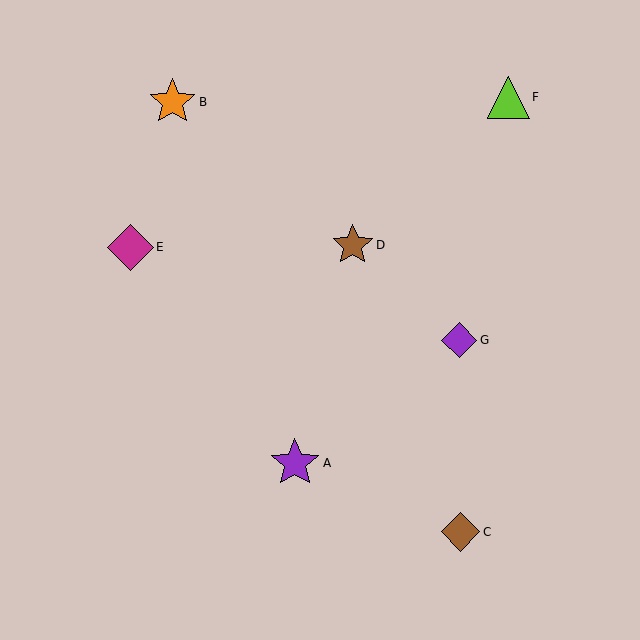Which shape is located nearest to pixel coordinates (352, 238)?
The brown star (labeled D) at (353, 245) is nearest to that location.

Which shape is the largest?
The purple star (labeled A) is the largest.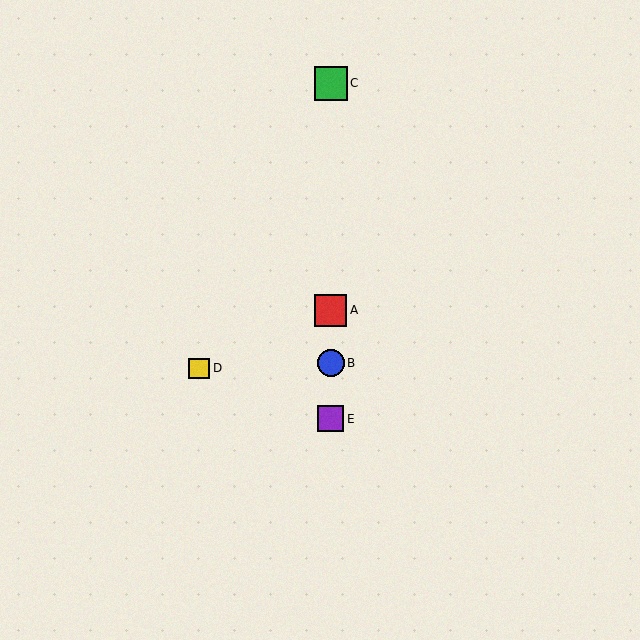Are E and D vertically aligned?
No, E is at x≈331 and D is at x≈199.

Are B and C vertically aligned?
Yes, both are at x≈331.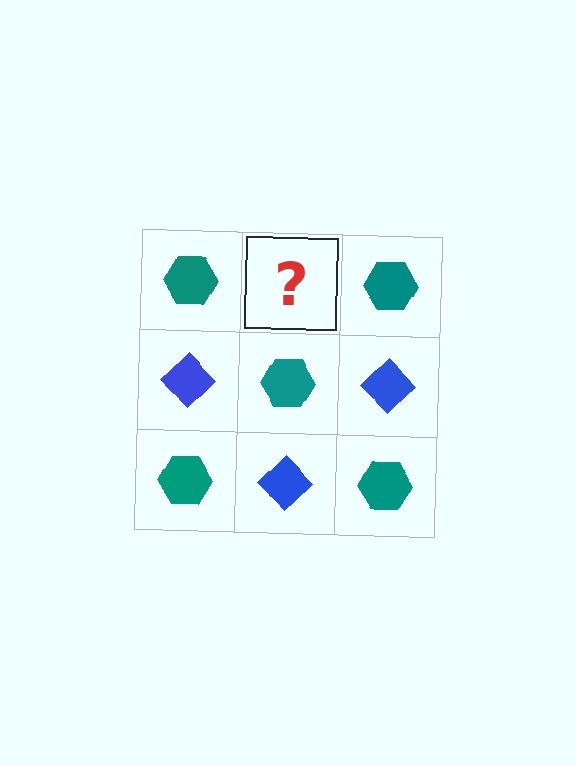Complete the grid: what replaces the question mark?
The question mark should be replaced with a blue diamond.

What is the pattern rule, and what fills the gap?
The rule is that it alternates teal hexagon and blue diamond in a checkerboard pattern. The gap should be filled with a blue diamond.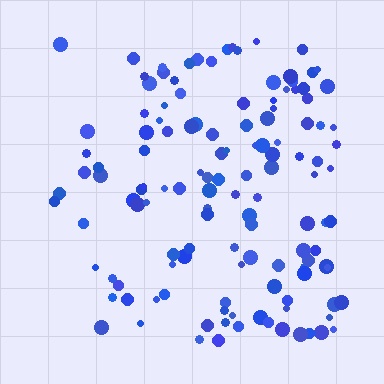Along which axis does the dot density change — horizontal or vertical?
Horizontal.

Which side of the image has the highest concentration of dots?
The right.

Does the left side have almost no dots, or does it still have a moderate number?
Still a moderate number, just noticeably fewer than the right.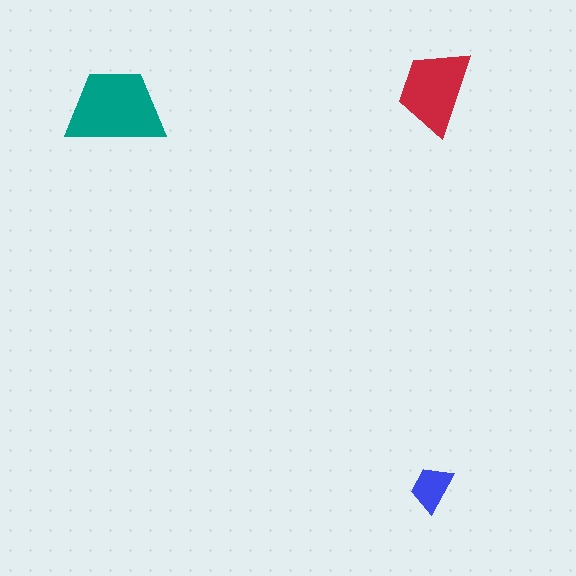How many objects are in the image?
There are 3 objects in the image.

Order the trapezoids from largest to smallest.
the teal one, the red one, the blue one.